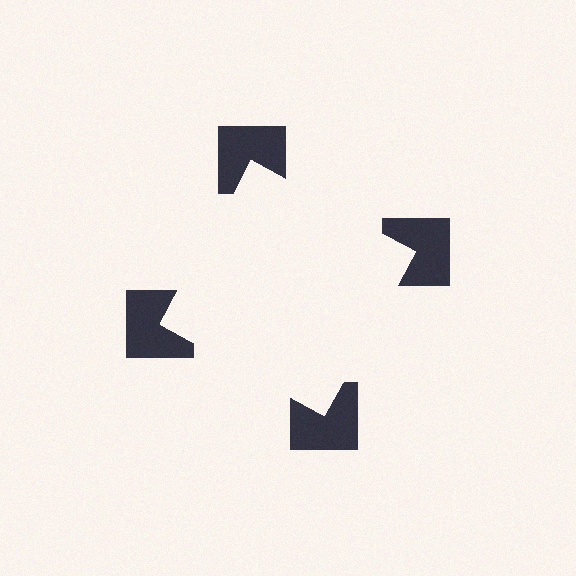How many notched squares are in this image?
There are 4 — one at each vertex of the illusory square.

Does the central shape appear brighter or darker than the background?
It typically appears slightly brighter than the background, even though no actual brightness change is drawn.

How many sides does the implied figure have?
4 sides.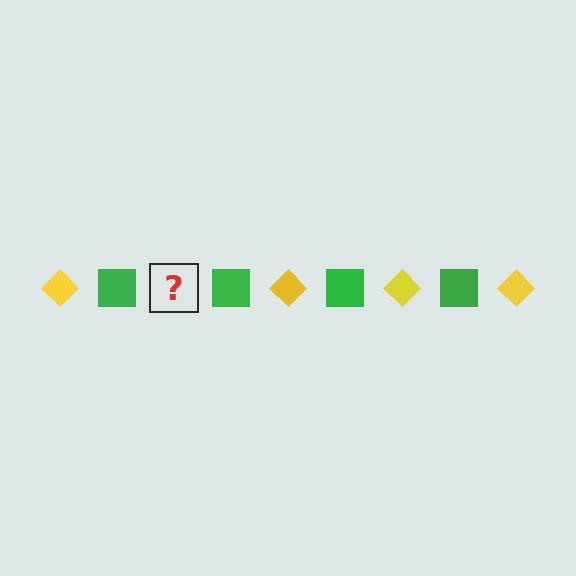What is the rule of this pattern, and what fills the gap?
The rule is that the pattern alternates between yellow diamond and green square. The gap should be filled with a yellow diamond.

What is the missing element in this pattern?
The missing element is a yellow diamond.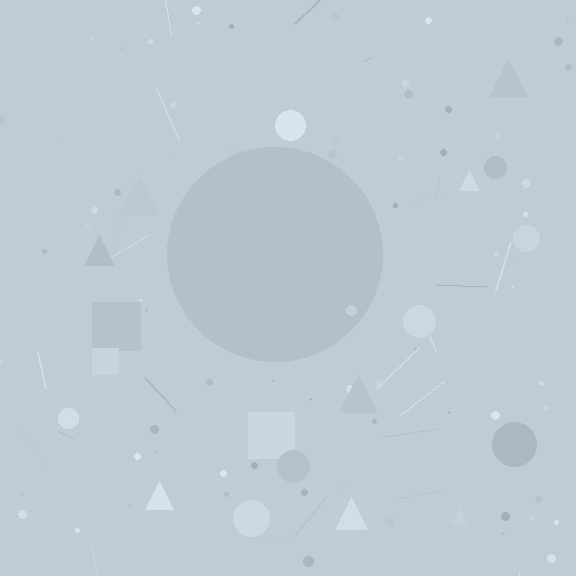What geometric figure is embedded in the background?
A circle is embedded in the background.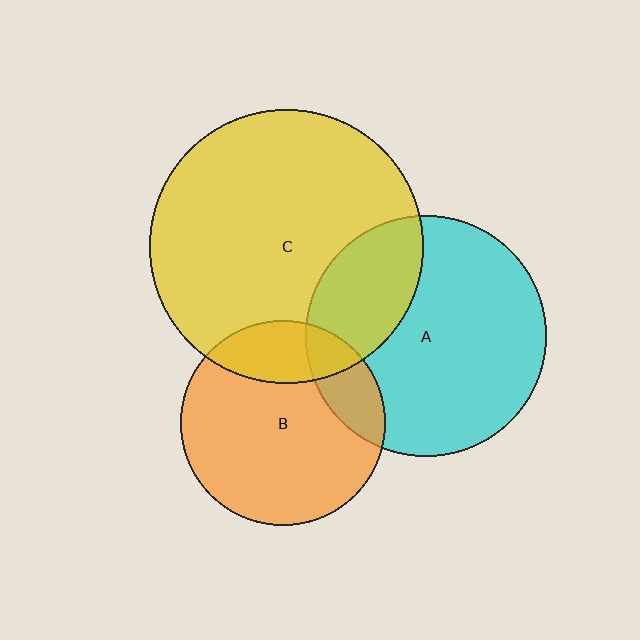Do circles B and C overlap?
Yes.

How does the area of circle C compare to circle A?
Approximately 1.3 times.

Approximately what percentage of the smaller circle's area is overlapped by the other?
Approximately 20%.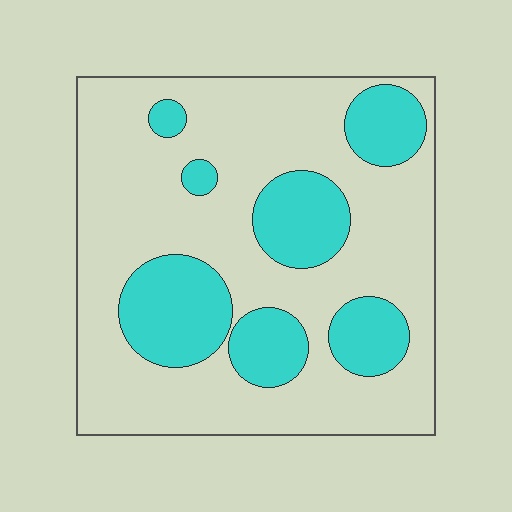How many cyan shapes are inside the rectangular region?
7.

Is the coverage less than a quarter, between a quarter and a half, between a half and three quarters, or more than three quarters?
Between a quarter and a half.